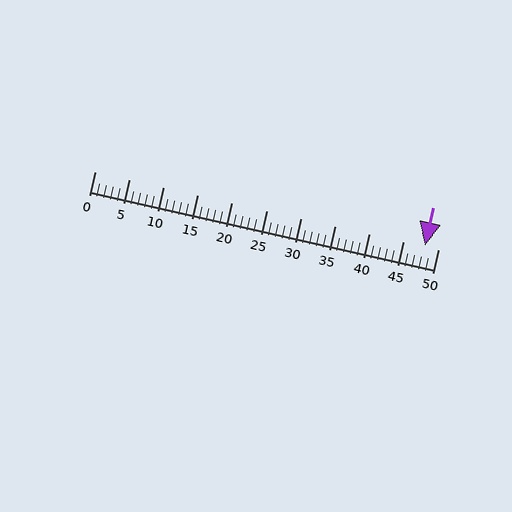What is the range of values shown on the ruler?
The ruler shows values from 0 to 50.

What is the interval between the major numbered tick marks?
The major tick marks are spaced 5 units apart.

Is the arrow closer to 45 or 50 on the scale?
The arrow is closer to 50.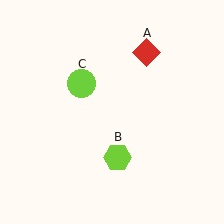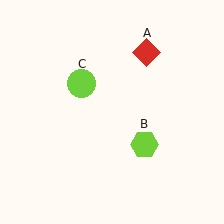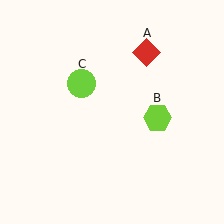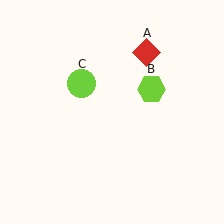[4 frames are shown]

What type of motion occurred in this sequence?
The lime hexagon (object B) rotated counterclockwise around the center of the scene.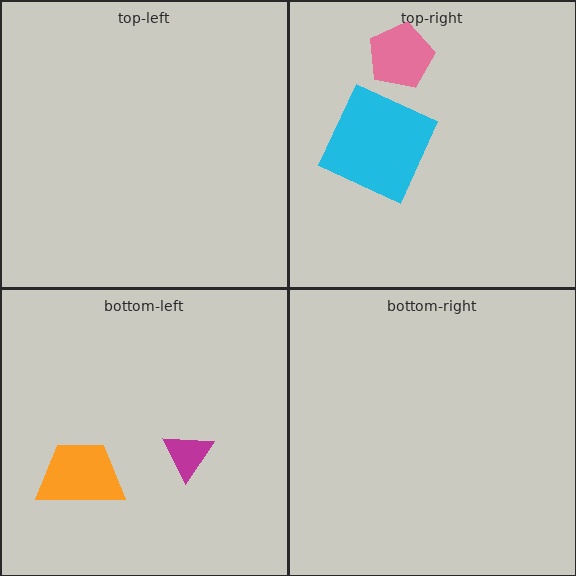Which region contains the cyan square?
The top-right region.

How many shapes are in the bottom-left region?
2.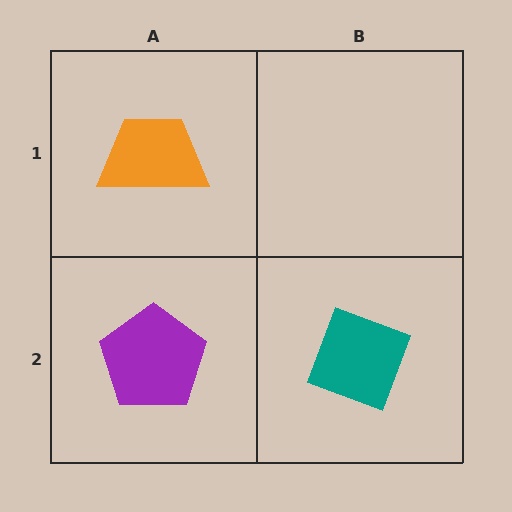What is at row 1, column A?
An orange trapezoid.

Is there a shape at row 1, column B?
No, that cell is empty.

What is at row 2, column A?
A purple pentagon.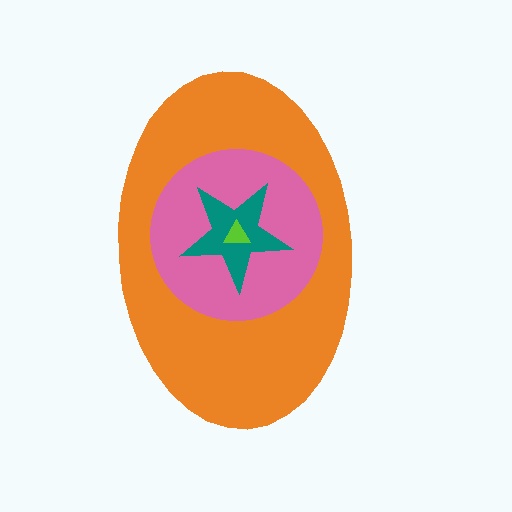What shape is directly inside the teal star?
The lime triangle.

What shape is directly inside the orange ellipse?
The pink circle.